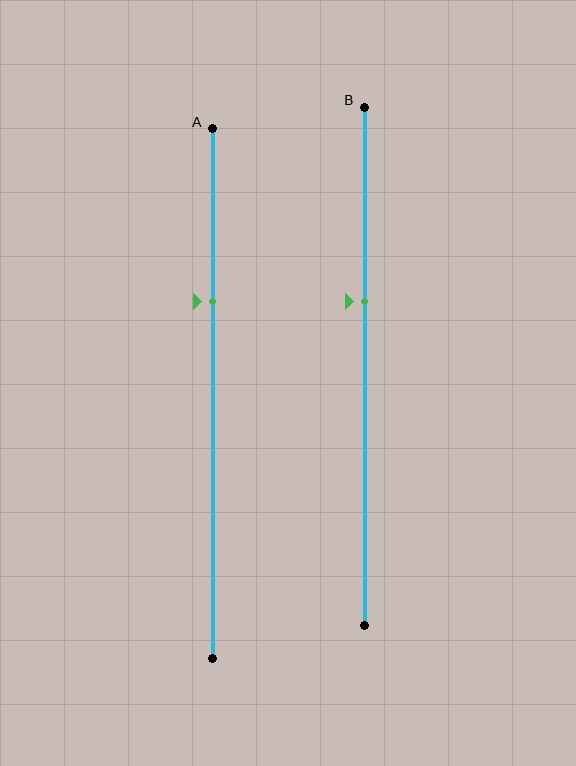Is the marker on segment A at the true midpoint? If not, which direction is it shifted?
No, the marker on segment A is shifted upward by about 17% of the segment length.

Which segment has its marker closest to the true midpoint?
Segment B has its marker closest to the true midpoint.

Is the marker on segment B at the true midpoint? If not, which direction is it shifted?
No, the marker on segment B is shifted upward by about 12% of the segment length.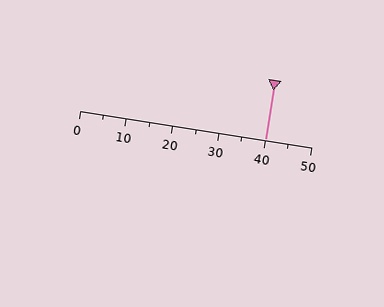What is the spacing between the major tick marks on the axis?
The major ticks are spaced 10 apart.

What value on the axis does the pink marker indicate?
The marker indicates approximately 40.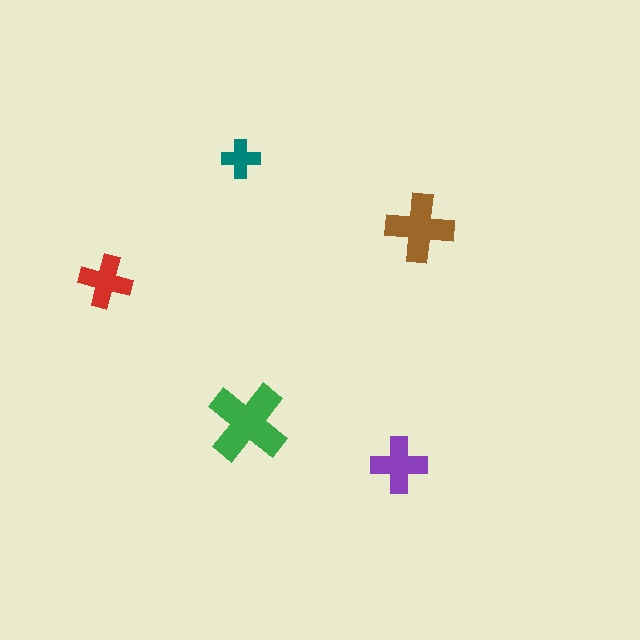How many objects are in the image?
There are 5 objects in the image.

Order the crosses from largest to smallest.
the green one, the brown one, the purple one, the red one, the teal one.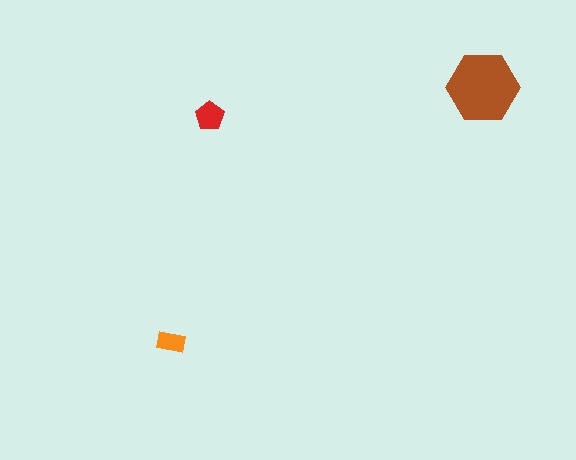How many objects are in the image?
There are 3 objects in the image.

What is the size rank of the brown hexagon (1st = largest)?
1st.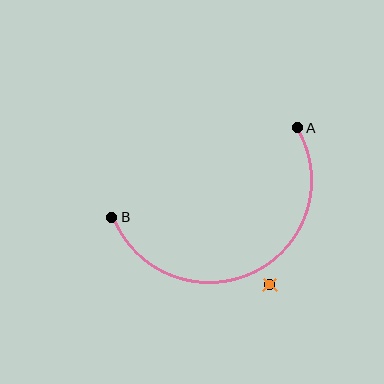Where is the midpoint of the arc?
The arc midpoint is the point on the curve farthest from the straight line joining A and B. It sits below that line.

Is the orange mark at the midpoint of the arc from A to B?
No — the orange mark does not lie on the arc at all. It sits slightly outside the curve.